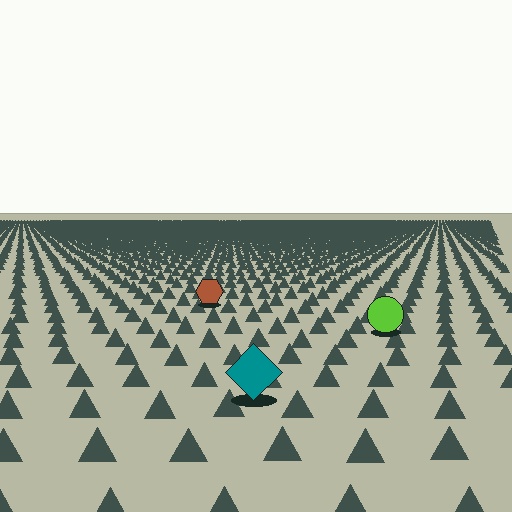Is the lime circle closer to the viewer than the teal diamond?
No. The teal diamond is closer — you can tell from the texture gradient: the ground texture is coarser near it.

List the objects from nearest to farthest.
From nearest to farthest: the teal diamond, the lime circle, the brown hexagon.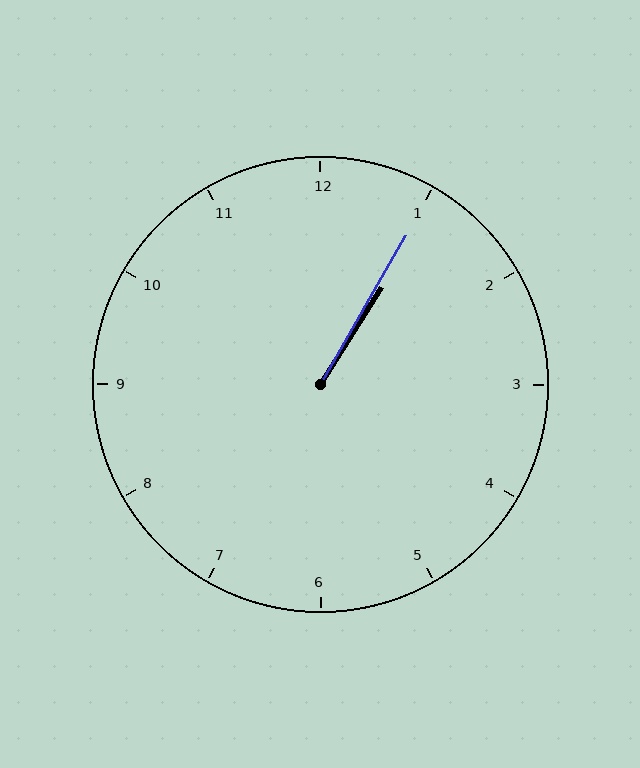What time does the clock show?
1:05.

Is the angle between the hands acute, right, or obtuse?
It is acute.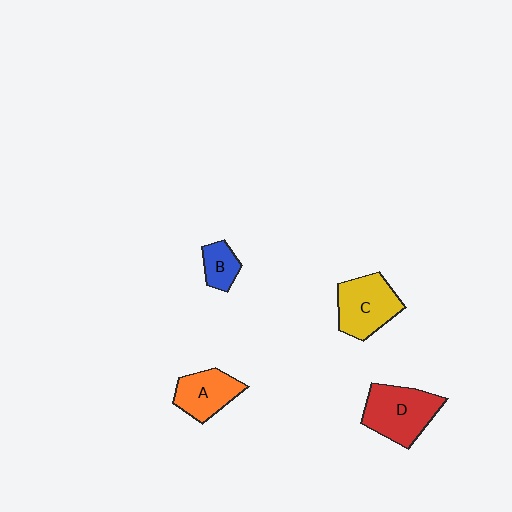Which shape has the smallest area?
Shape B (blue).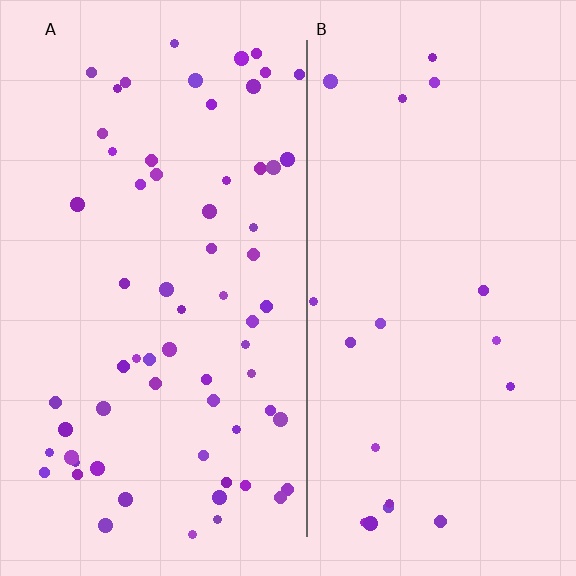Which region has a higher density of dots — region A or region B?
A (the left).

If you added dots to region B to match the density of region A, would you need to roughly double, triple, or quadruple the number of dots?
Approximately triple.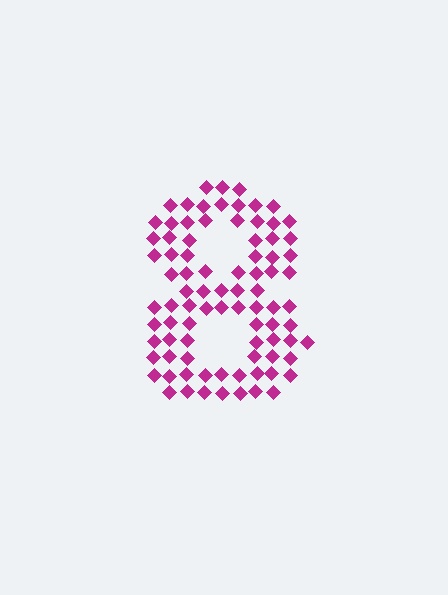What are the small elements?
The small elements are diamonds.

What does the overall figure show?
The overall figure shows the digit 8.